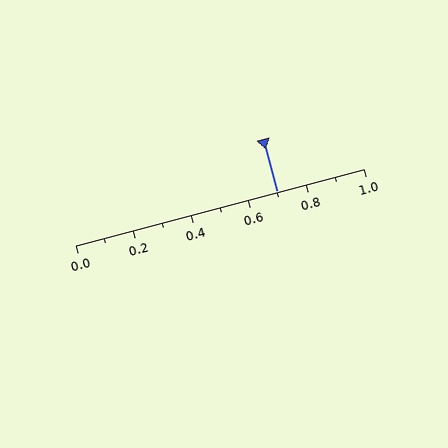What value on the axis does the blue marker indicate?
The marker indicates approximately 0.7.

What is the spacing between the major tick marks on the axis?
The major ticks are spaced 0.2 apart.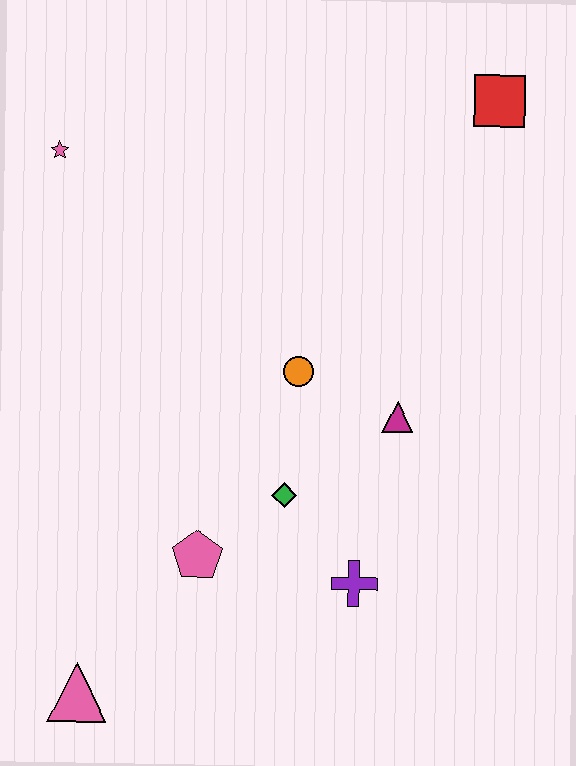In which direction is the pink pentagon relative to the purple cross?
The pink pentagon is to the left of the purple cross.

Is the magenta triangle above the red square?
No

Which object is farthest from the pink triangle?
The red square is farthest from the pink triangle.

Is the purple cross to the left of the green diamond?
No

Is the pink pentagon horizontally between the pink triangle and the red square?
Yes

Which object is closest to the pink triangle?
The pink pentagon is closest to the pink triangle.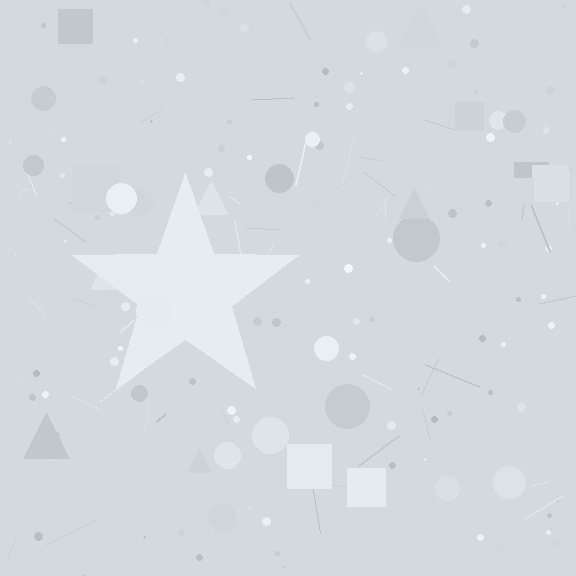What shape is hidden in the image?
A star is hidden in the image.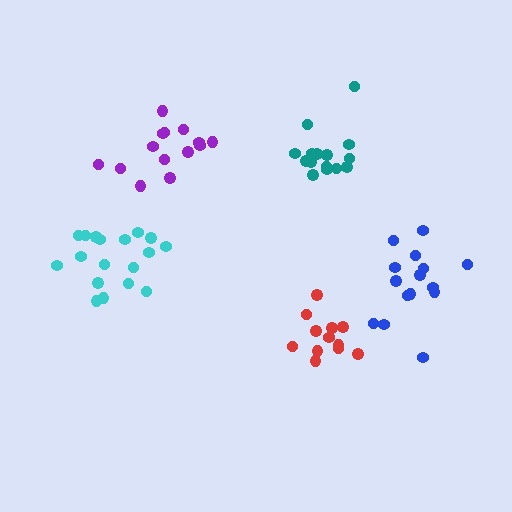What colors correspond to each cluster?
The clusters are colored: teal, red, purple, blue, cyan.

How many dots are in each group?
Group 1: 15 dots, Group 2: 12 dots, Group 3: 14 dots, Group 4: 15 dots, Group 5: 18 dots (74 total).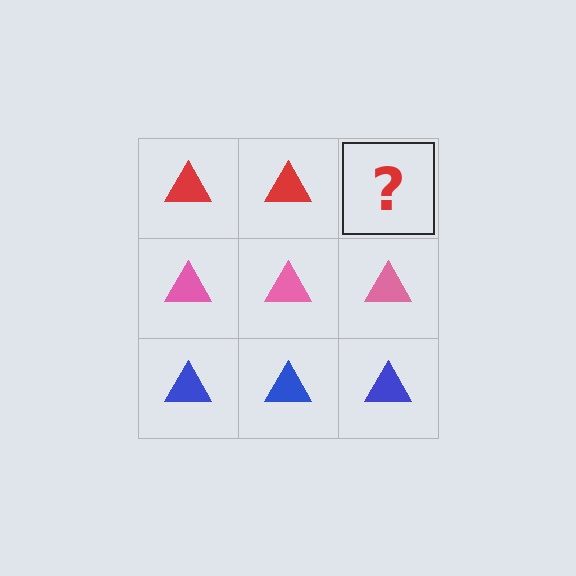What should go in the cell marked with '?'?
The missing cell should contain a red triangle.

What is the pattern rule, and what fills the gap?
The rule is that each row has a consistent color. The gap should be filled with a red triangle.